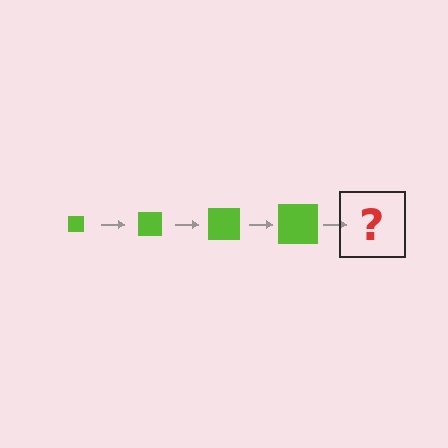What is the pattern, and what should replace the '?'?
The pattern is that the square gets progressively larger each step. The '?' should be a lime square, larger than the previous one.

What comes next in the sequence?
The next element should be a lime square, larger than the previous one.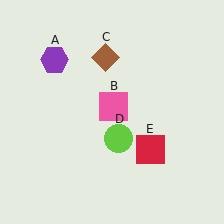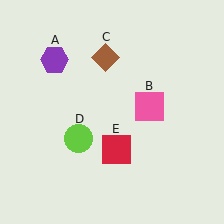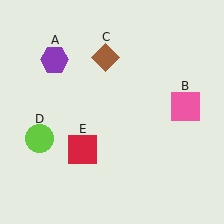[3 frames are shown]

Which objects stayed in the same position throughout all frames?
Purple hexagon (object A) and brown diamond (object C) remained stationary.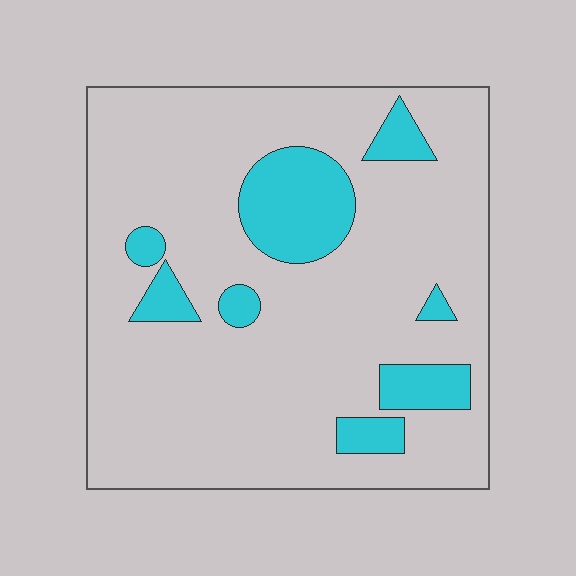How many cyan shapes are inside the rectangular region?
8.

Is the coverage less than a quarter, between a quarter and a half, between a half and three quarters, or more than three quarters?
Less than a quarter.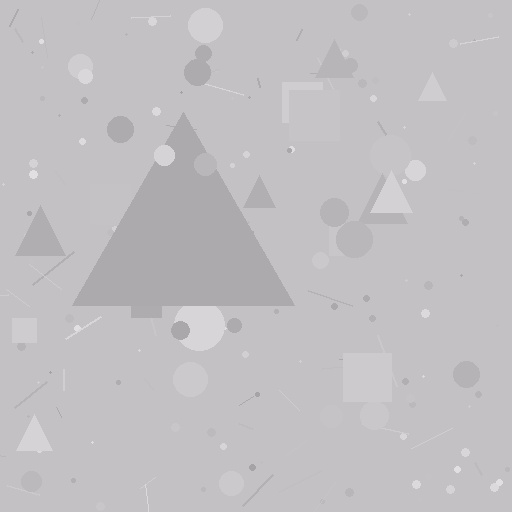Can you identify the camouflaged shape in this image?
The camouflaged shape is a triangle.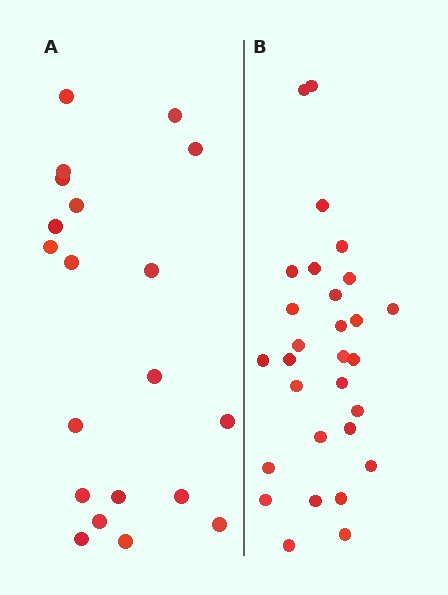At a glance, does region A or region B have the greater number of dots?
Region B (the right region) has more dots.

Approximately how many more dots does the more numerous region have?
Region B has roughly 8 or so more dots than region A.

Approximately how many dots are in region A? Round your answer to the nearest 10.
About 20 dots.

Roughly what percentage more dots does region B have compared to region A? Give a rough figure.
About 45% more.